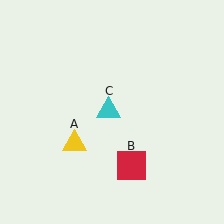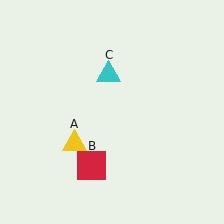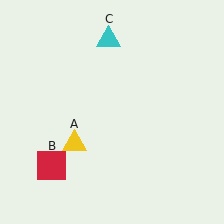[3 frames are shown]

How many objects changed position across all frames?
2 objects changed position: red square (object B), cyan triangle (object C).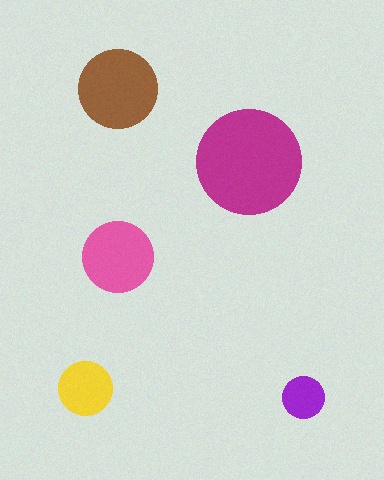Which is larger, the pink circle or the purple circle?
The pink one.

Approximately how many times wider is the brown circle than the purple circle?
About 2 times wider.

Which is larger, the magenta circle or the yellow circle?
The magenta one.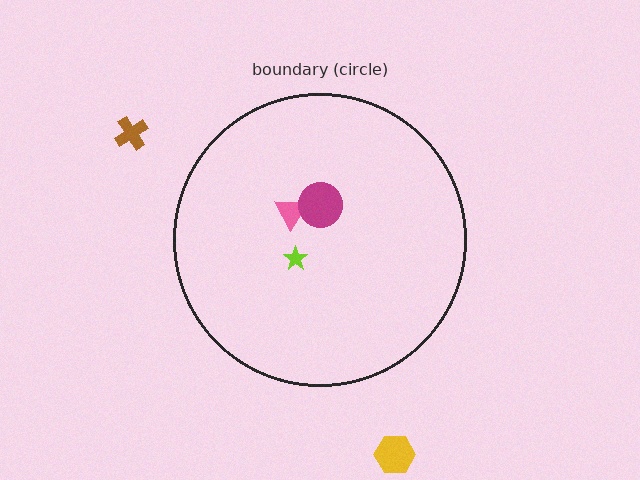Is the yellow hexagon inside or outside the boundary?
Outside.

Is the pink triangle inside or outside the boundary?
Inside.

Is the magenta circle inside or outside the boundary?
Inside.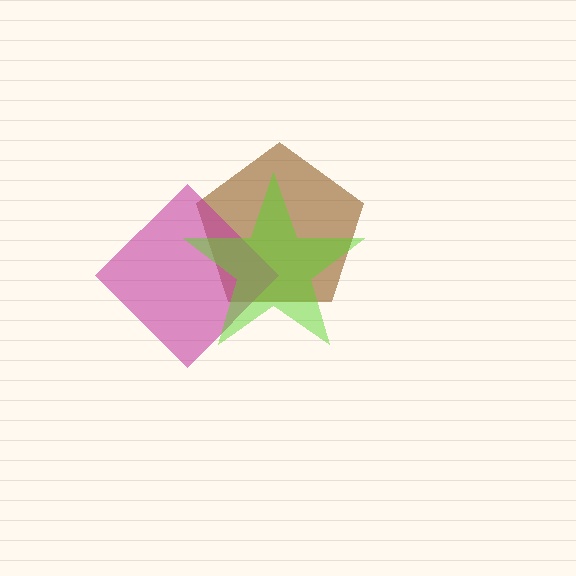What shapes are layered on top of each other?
The layered shapes are: a brown pentagon, a magenta diamond, a lime star.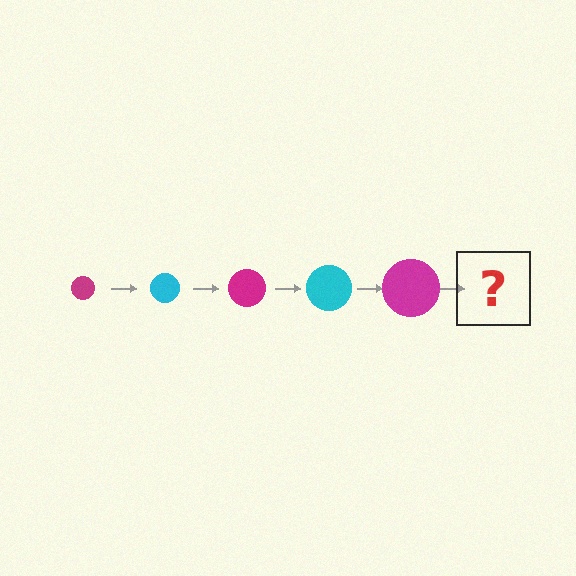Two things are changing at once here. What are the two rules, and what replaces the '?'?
The two rules are that the circle grows larger each step and the color cycles through magenta and cyan. The '?' should be a cyan circle, larger than the previous one.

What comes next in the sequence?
The next element should be a cyan circle, larger than the previous one.